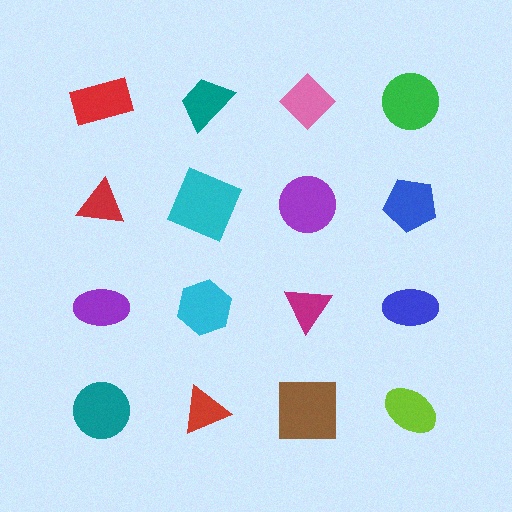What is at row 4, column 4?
A lime ellipse.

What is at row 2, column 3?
A purple circle.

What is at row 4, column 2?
A red triangle.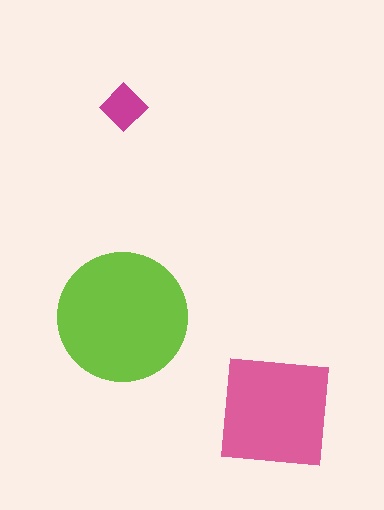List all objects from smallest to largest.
The magenta diamond, the pink square, the lime circle.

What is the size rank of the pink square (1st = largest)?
2nd.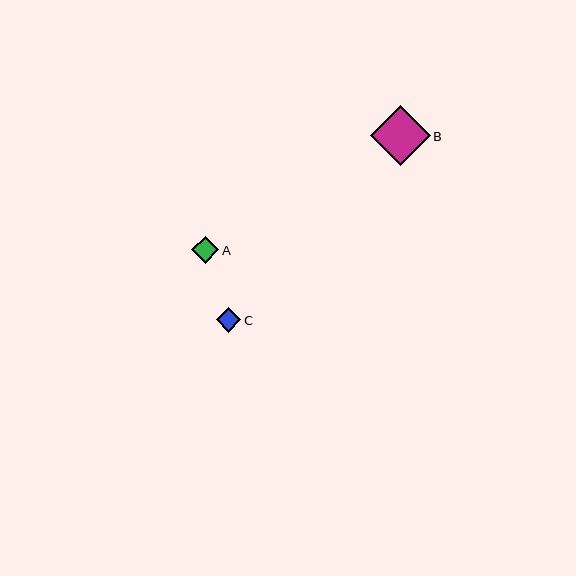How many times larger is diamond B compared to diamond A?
Diamond B is approximately 2.2 times the size of diamond A.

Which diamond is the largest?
Diamond B is the largest with a size of approximately 60 pixels.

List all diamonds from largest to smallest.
From largest to smallest: B, A, C.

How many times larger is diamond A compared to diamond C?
Diamond A is approximately 1.1 times the size of diamond C.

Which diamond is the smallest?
Diamond C is the smallest with a size of approximately 24 pixels.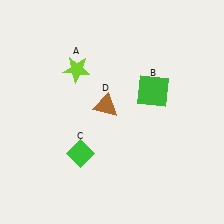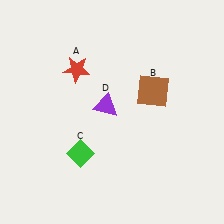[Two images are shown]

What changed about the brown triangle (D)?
In Image 1, D is brown. In Image 2, it changed to purple.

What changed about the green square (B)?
In Image 1, B is green. In Image 2, it changed to brown.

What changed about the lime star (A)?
In Image 1, A is lime. In Image 2, it changed to red.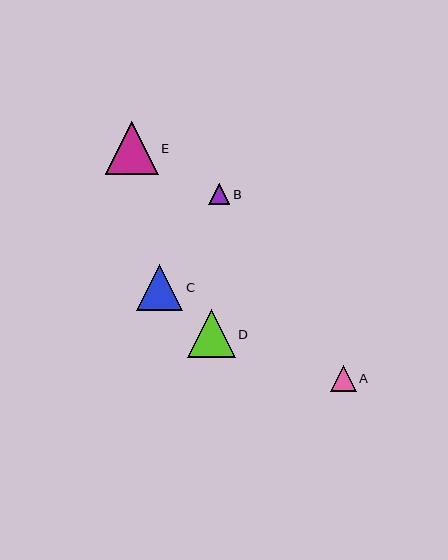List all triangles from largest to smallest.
From largest to smallest: E, D, C, A, B.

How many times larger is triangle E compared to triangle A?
Triangle E is approximately 2.0 times the size of triangle A.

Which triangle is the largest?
Triangle E is the largest with a size of approximately 53 pixels.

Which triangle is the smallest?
Triangle B is the smallest with a size of approximately 21 pixels.